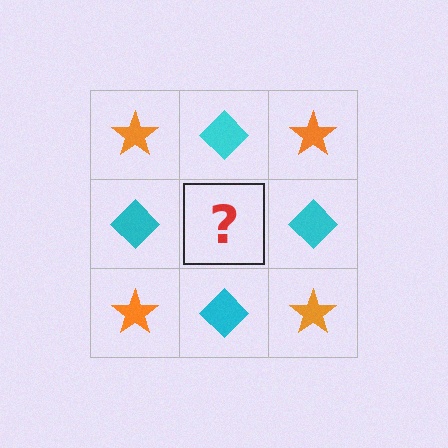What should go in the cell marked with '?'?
The missing cell should contain an orange star.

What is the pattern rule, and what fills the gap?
The rule is that it alternates orange star and cyan diamond in a checkerboard pattern. The gap should be filled with an orange star.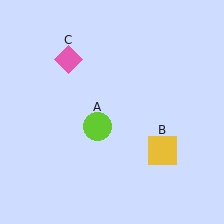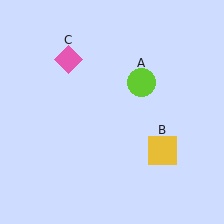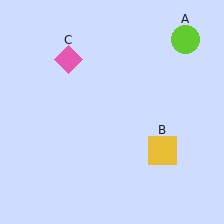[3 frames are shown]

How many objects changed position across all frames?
1 object changed position: lime circle (object A).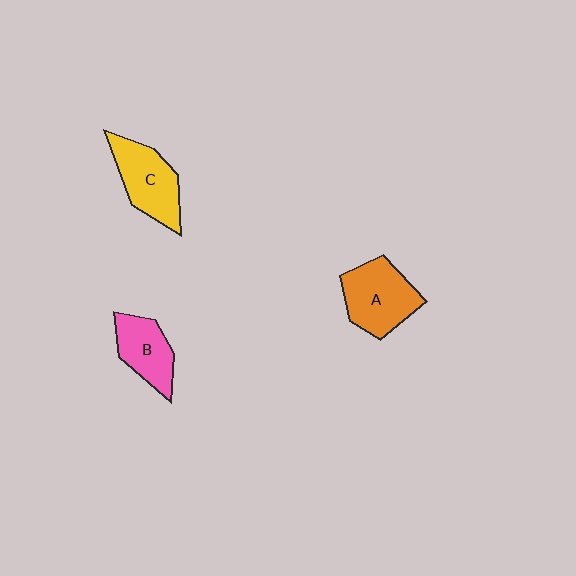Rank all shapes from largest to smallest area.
From largest to smallest: A (orange), C (yellow), B (pink).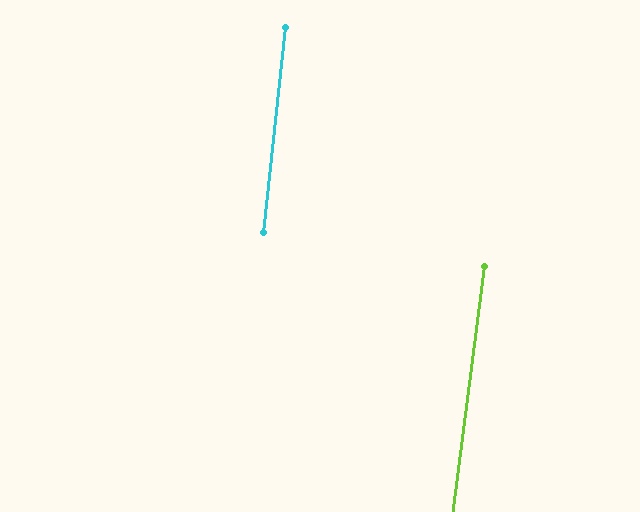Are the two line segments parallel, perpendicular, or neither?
Parallel — their directions differ by only 1.2°.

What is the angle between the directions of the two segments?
Approximately 1 degree.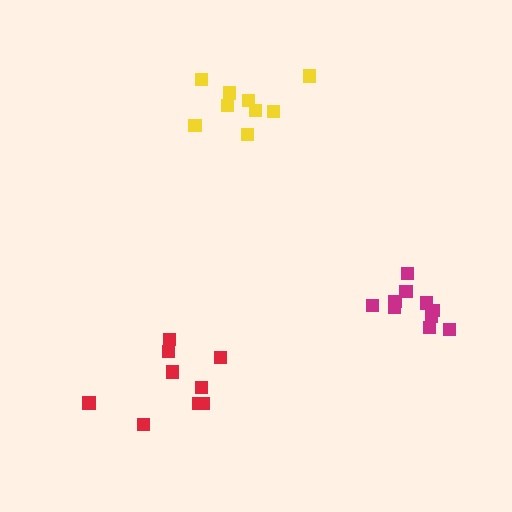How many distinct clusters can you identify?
There are 3 distinct clusters.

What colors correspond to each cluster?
The clusters are colored: yellow, magenta, red.